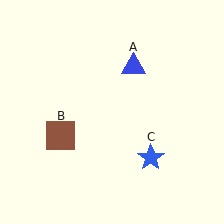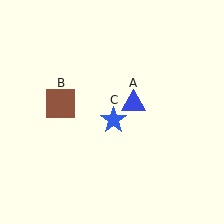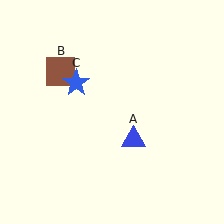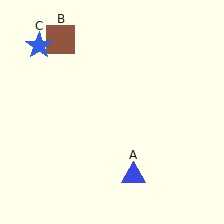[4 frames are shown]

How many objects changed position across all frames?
3 objects changed position: blue triangle (object A), brown square (object B), blue star (object C).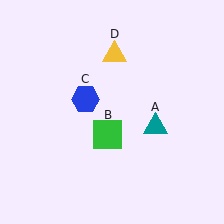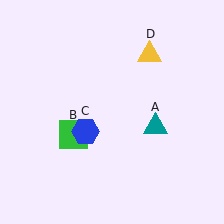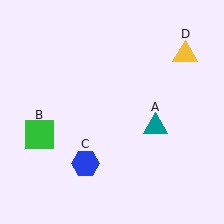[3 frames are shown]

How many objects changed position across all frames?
3 objects changed position: green square (object B), blue hexagon (object C), yellow triangle (object D).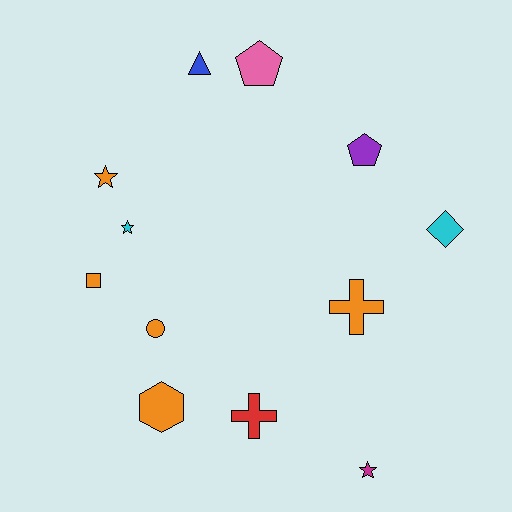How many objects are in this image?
There are 12 objects.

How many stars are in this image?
There are 3 stars.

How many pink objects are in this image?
There is 1 pink object.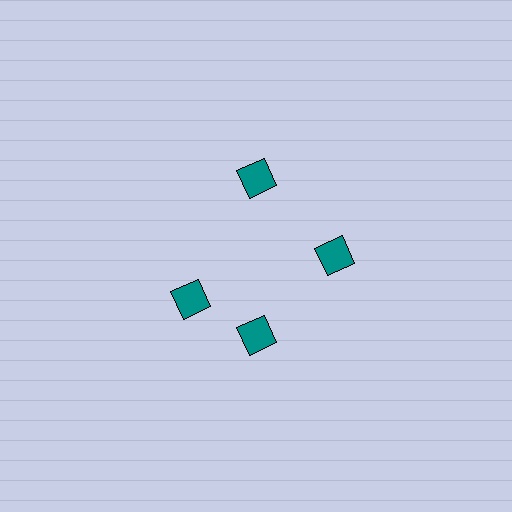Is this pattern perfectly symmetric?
No. The 4 teal squares are arranged in a ring, but one element near the 9 o'clock position is rotated out of alignment along the ring, breaking the 4-fold rotational symmetry.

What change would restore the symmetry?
The symmetry would be restored by rotating it back into even spacing with its neighbors so that all 4 squares sit at equal angles and equal distance from the center.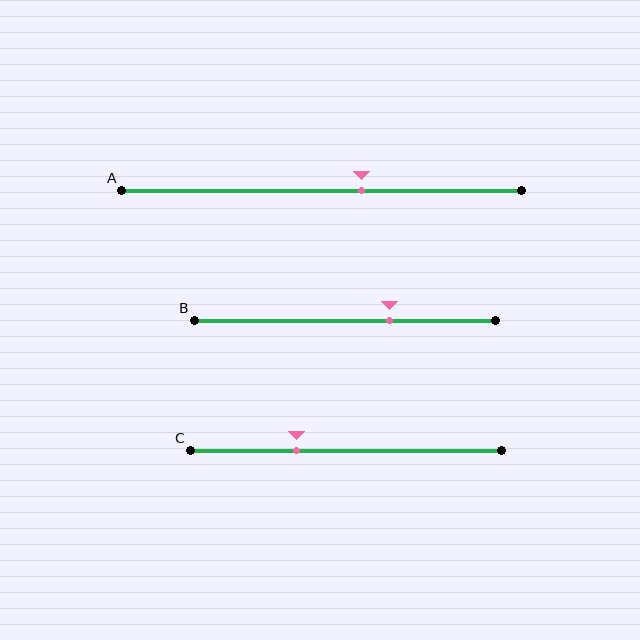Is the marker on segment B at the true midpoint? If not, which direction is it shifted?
No, the marker on segment B is shifted to the right by about 15% of the segment length.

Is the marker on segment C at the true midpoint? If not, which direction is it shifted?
No, the marker on segment C is shifted to the left by about 16% of the segment length.